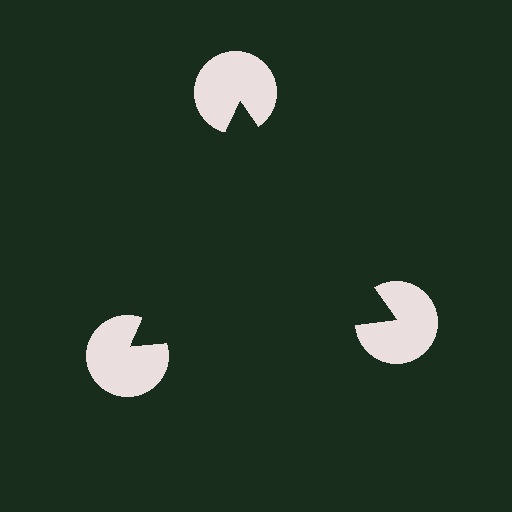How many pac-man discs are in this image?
There are 3 — one at each vertex of the illusory triangle.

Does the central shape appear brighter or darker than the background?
It typically appears slightly darker than the background, even though no actual brightness change is drawn.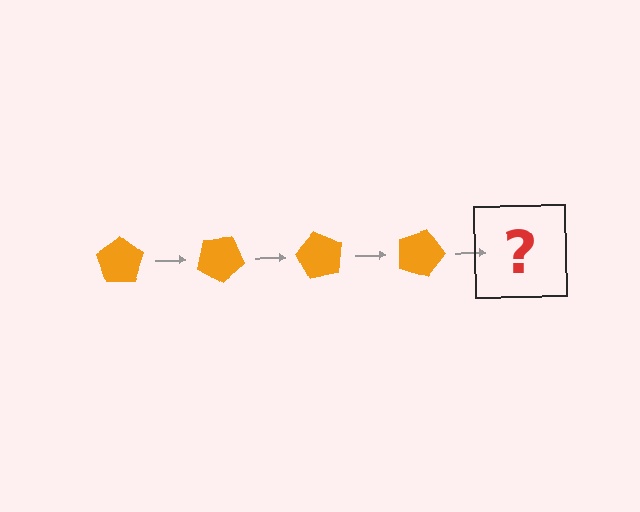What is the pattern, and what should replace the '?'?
The pattern is that the pentagon rotates 30 degrees each step. The '?' should be an orange pentagon rotated 120 degrees.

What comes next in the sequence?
The next element should be an orange pentagon rotated 120 degrees.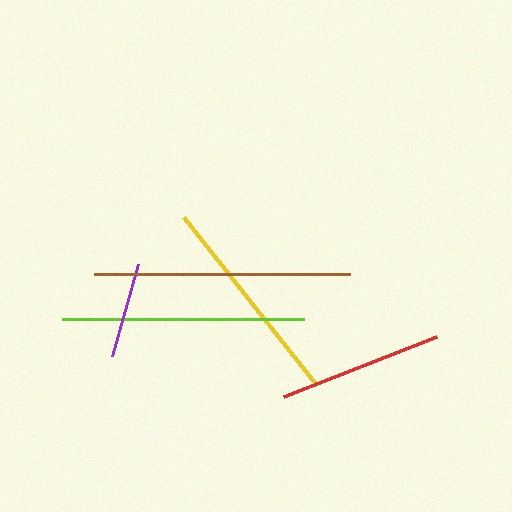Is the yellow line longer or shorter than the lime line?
The lime line is longer than the yellow line.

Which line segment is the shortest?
The purple line is the shortest at approximately 96 pixels.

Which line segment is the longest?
The brown line is the longest at approximately 256 pixels.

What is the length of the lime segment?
The lime segment is approximately 241 pixels long.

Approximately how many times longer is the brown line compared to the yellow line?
The brown line is approximately 1.2 times the length of the yellow line.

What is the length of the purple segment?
The purple segment is approximately 96 pixels long.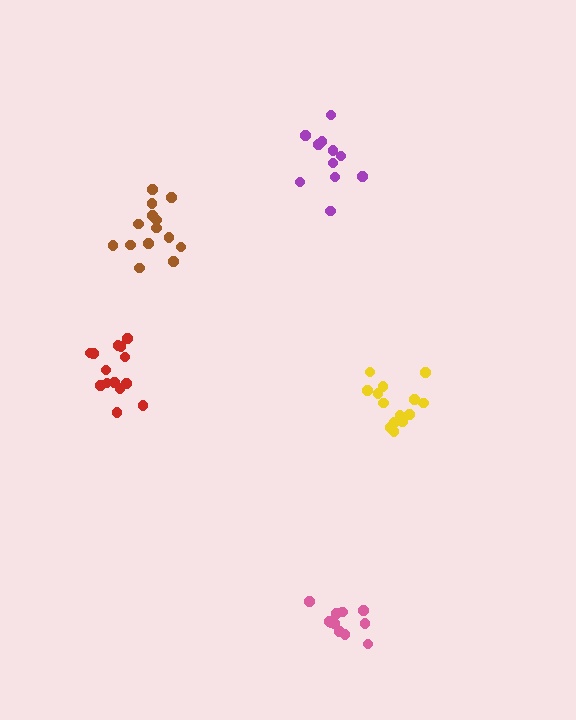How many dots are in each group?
Group 1: 11 dots, Group 2: 11 dots, Group 3: 14 dots, Group 4: 14 dots, Group 5: 14 dots (64 total).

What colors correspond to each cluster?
The clusters are colored: pink, purple, yellow, red, brown.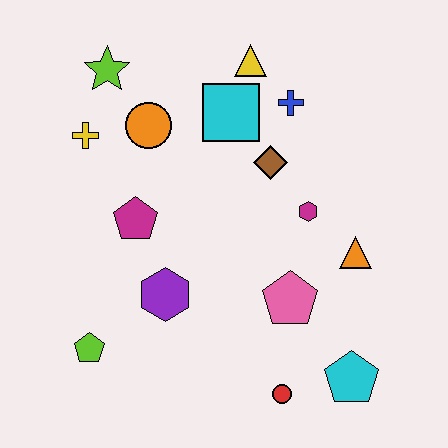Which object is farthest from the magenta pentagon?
The cyan pentagon is farthest from the magenta pentagon.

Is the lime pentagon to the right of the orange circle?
No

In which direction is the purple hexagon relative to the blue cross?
The purple hexagon is below the blue cross.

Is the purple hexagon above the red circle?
Yes